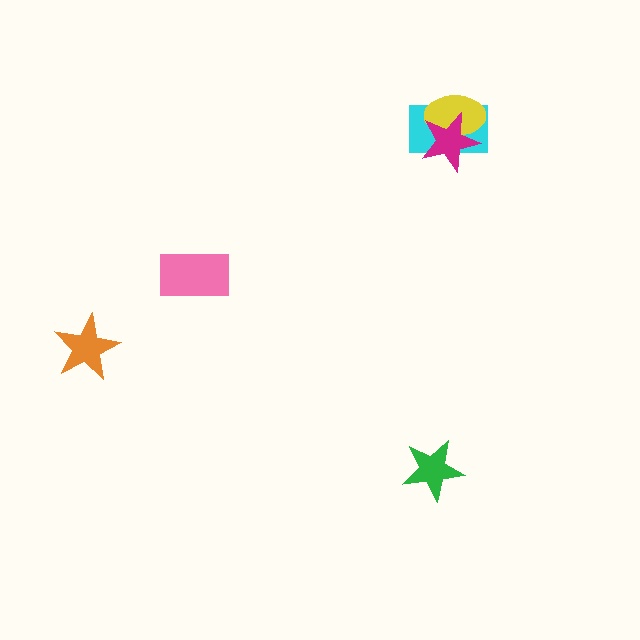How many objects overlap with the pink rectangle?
0 objects overlap with the pink rectangle.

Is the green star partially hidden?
No, no other shape covers it.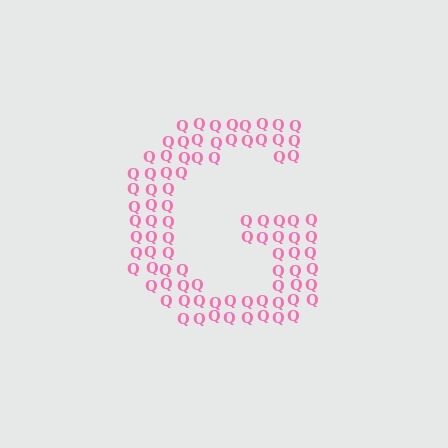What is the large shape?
The large shape is the letter G.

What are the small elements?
The small elements are letter Q's.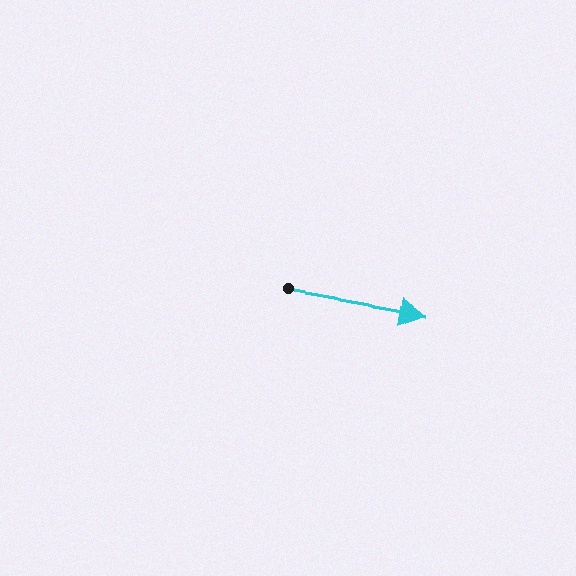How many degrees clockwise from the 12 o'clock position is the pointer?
Approximately 100 degrees.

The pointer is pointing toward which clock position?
Roughly 3 o'clock.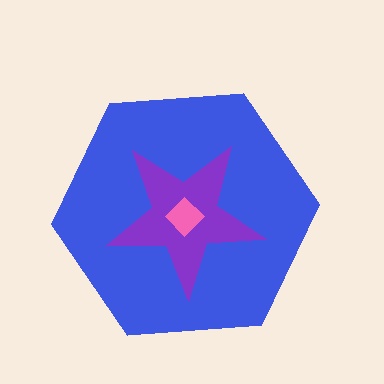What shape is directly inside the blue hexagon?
The purple star.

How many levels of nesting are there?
3.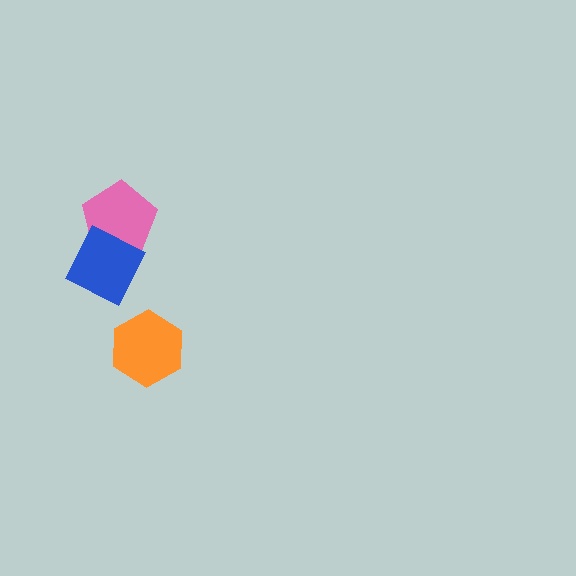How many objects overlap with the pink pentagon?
1 object overlaps with the pink pentagon.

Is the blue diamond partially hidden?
No, no other shape covers it.